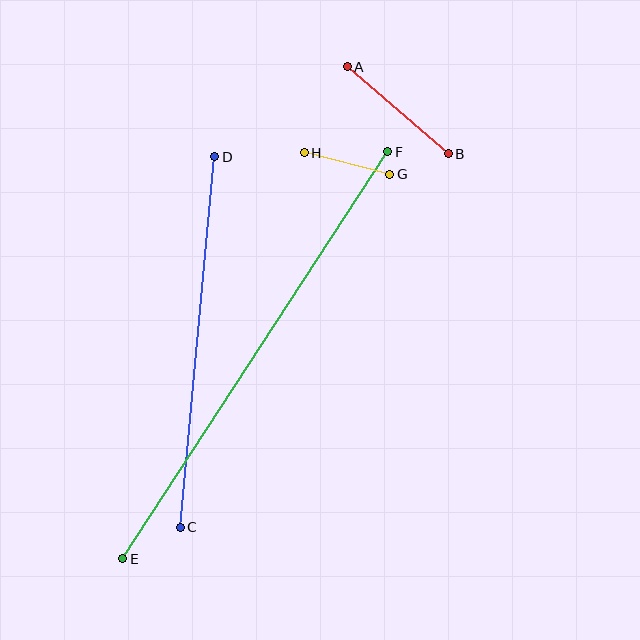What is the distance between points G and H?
The distance is approximately 88 pixels.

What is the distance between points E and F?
The distance is approximately 486 pixels.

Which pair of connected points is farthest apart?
Points E and F are farthest apart.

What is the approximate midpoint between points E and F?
The midpoint is at approximately (255, 355) pixels.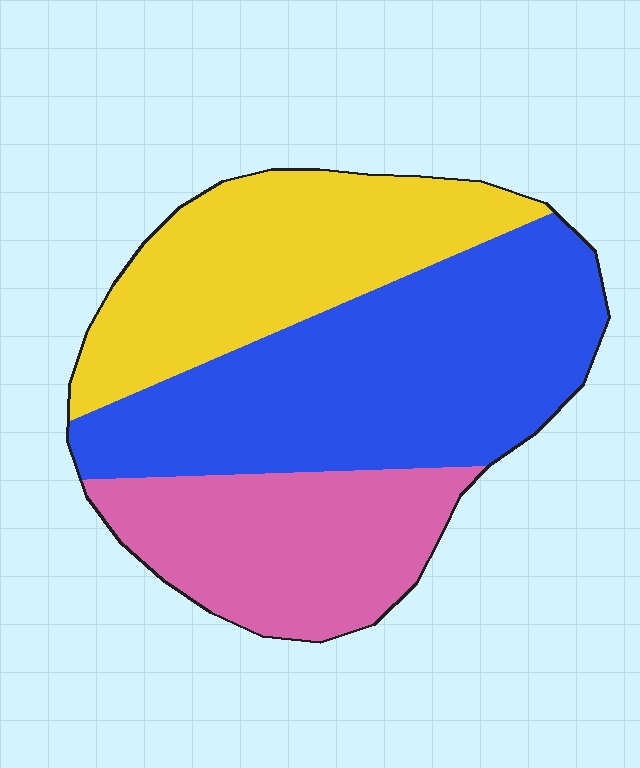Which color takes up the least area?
Pink, at roughly 25%.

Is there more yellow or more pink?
Yellow.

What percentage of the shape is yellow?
Yellow takes up about one third (1/3) of the shape.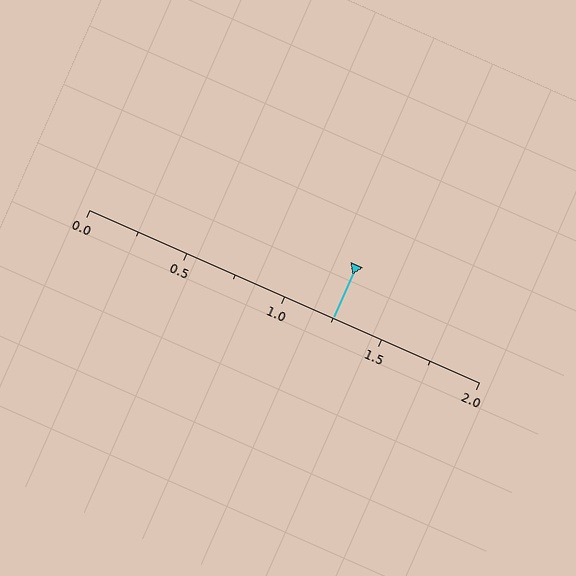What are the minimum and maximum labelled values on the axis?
The axis runs from 0.0 to 2.0.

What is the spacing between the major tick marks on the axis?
The major ticks are spaced 0.5 apart.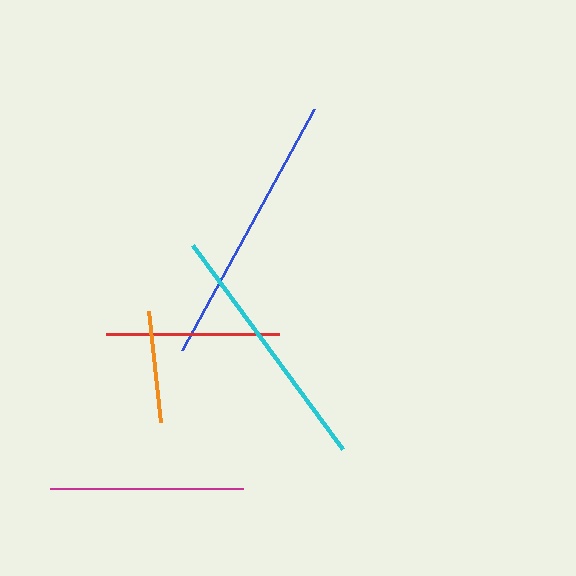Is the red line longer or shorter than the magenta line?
The magenta line is longer than the red line.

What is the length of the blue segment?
The blue segment is approximately 275 pixels long.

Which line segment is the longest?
The blue line is the longest at approximately 275 pixels.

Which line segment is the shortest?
The orange line is the shortest at approximately 112 pixels.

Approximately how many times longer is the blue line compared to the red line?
The blue line is approximately 1.6 times the length of the red line.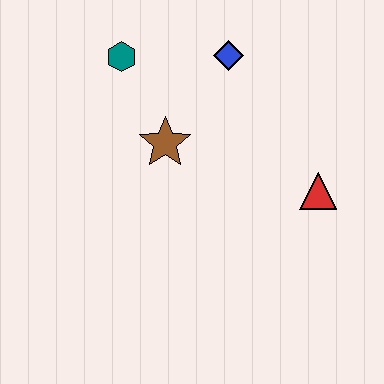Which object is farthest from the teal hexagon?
The red triangle is farthest from the teal hexagon.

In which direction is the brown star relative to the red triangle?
The brown star is to the left of the red triangle.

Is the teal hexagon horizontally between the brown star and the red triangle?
No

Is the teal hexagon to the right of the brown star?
No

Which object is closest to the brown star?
The teal hexagon is closest to the brown star.